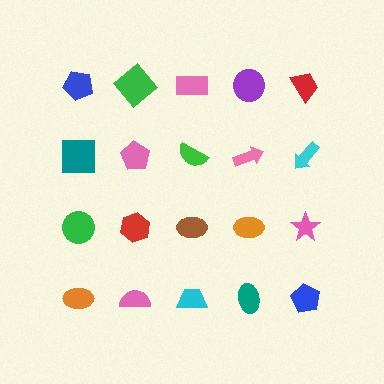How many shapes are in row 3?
5 shapes.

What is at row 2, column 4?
A pink arrow.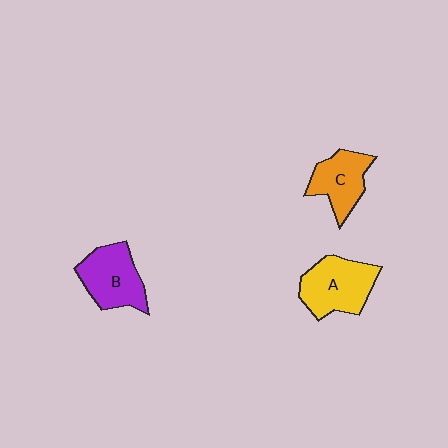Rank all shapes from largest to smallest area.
From largest to smallest: A (yellow), B (purple), C (orange).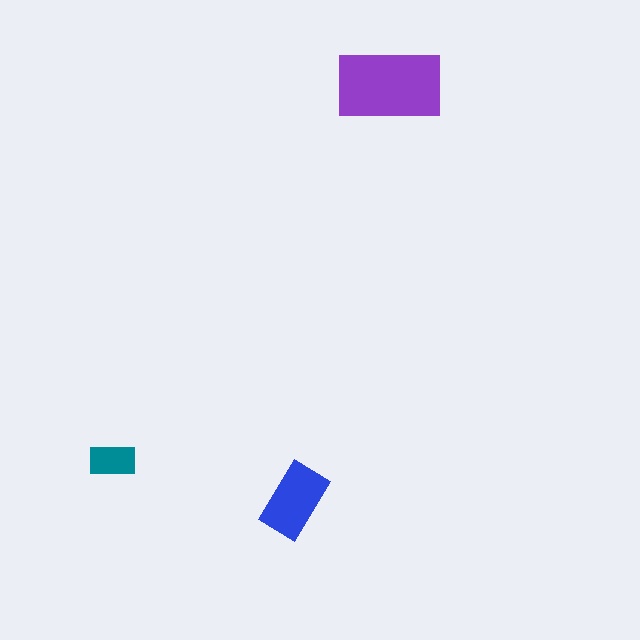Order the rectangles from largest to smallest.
the purple one, the blue one, the teal one.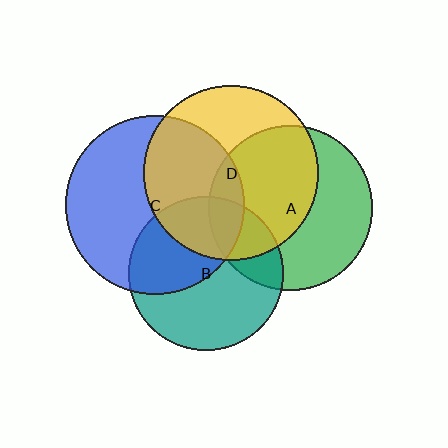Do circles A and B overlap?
Yes.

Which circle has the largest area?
Circle C (blue).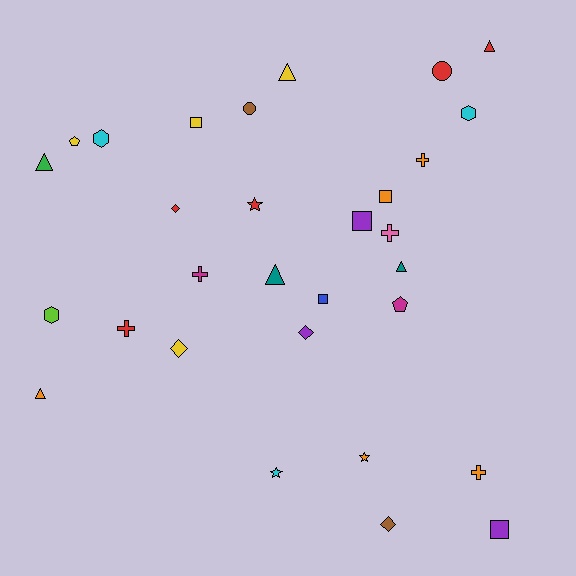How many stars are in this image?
There are 3 stars.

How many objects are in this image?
There are 30 objects.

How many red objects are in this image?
There are 5 red objects.